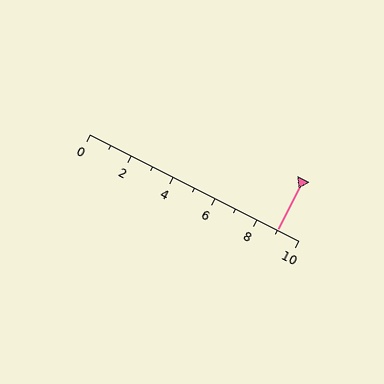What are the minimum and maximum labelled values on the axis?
The axis runs from 0 to 10.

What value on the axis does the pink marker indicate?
The marker indicates approximately 9.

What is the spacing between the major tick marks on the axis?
The major ticks are spaced 2 apart.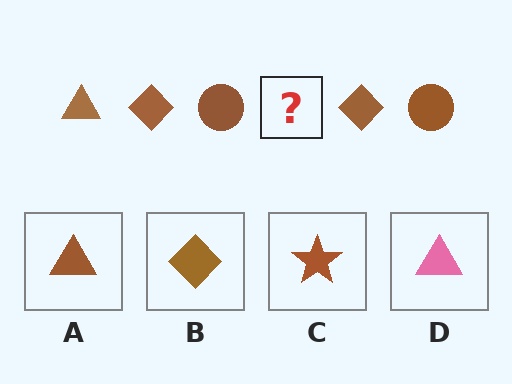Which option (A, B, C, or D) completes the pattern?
A.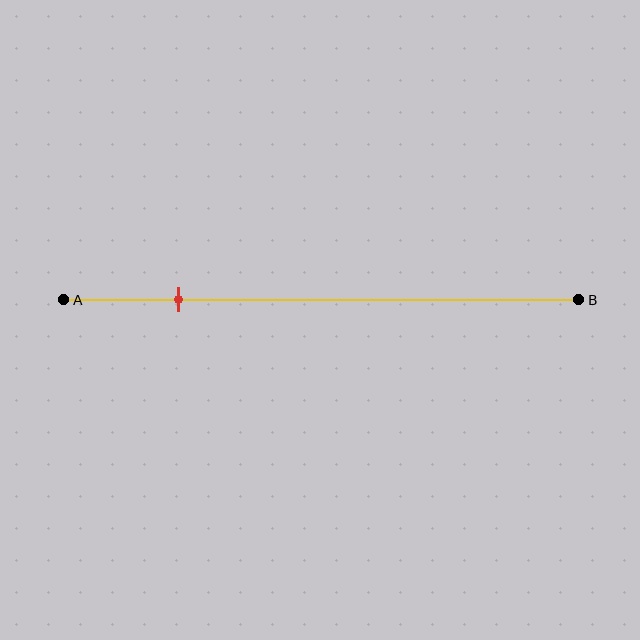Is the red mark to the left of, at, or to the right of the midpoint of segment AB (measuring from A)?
The red mark is to the left of the midpoint of segment AB.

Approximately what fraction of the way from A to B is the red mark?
The red mark is approximately 20% of the way from A to B.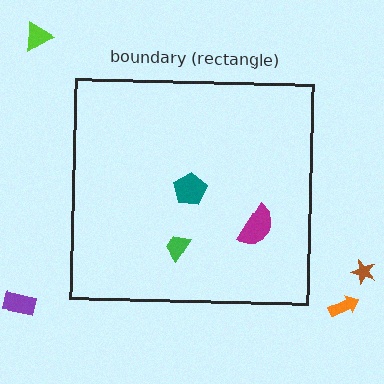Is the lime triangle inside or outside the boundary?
Outside.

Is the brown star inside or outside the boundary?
Outside.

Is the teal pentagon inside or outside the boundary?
Inside.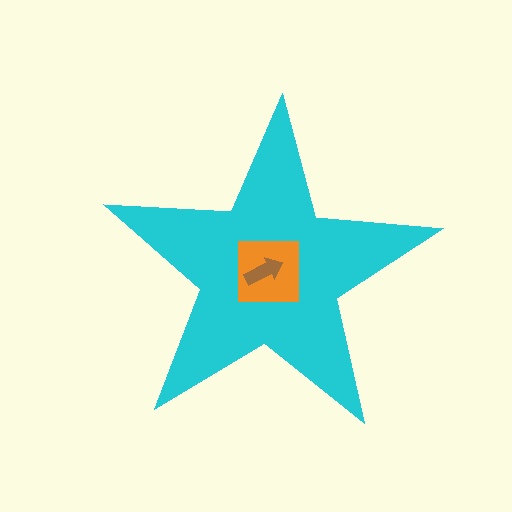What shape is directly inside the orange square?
The brown arrow.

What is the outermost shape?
The cyan star.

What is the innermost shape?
The brown arrow.